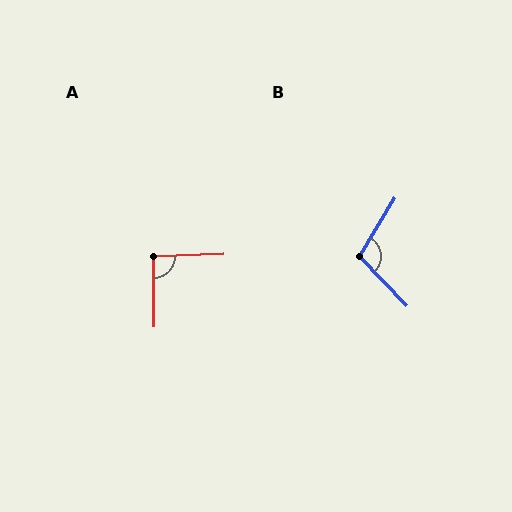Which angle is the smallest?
A, at approximately 92 degrees.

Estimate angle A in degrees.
Approximately 92 degrees.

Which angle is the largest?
B, at approximately 105 degrees.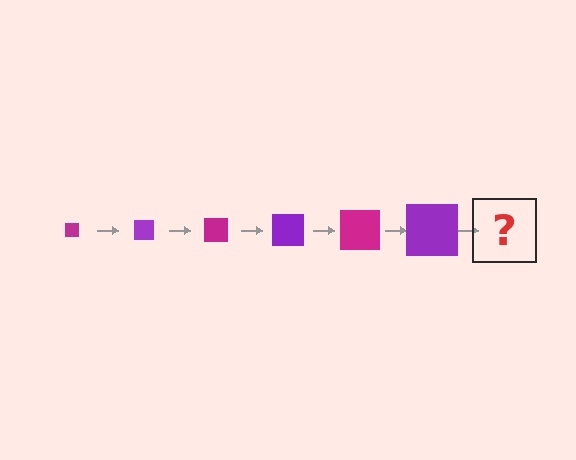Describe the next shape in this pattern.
It should be a magenta square, larger than the previous one.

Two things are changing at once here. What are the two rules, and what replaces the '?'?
The two rules are that the square grows larger each step and the color cycles through magenta and purple. The '?' should be a magenta square, larger than the previous one.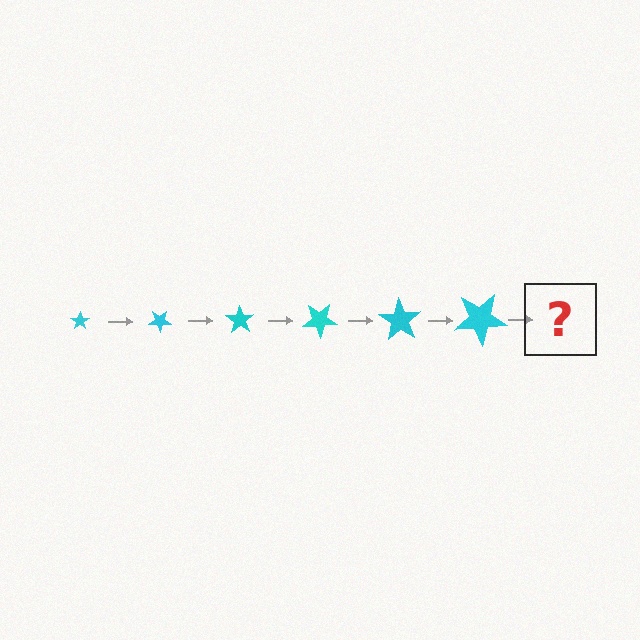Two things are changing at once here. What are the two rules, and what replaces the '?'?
The two rules are that the star grows larger each step and it rotates 35 degrees each step. The '?' should be a star, larger than the previous one and rotated 210 degrees from the start.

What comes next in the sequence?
The next element should be a star, larger than the previous one and rotated 210 degrees from the start.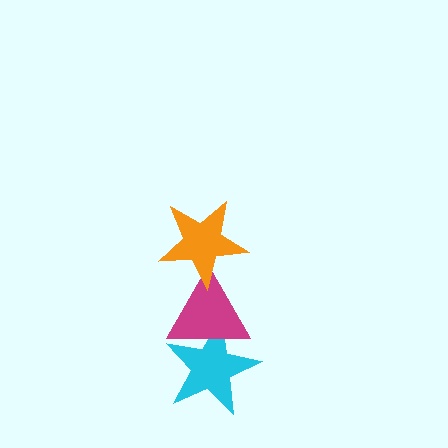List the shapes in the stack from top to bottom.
From top to bottom: the orange star, the magenta triangle, the cyan star.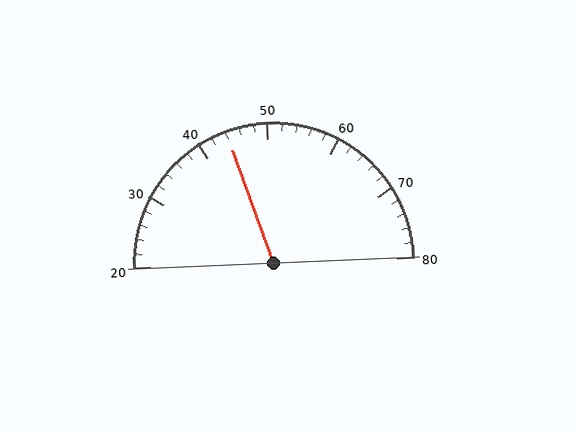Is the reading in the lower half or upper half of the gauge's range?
The reading is in the lower half of the range (20 to 80).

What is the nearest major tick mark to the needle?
The nearest major tick mark is 40.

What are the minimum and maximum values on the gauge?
The gauge ranges from 20 to 80.